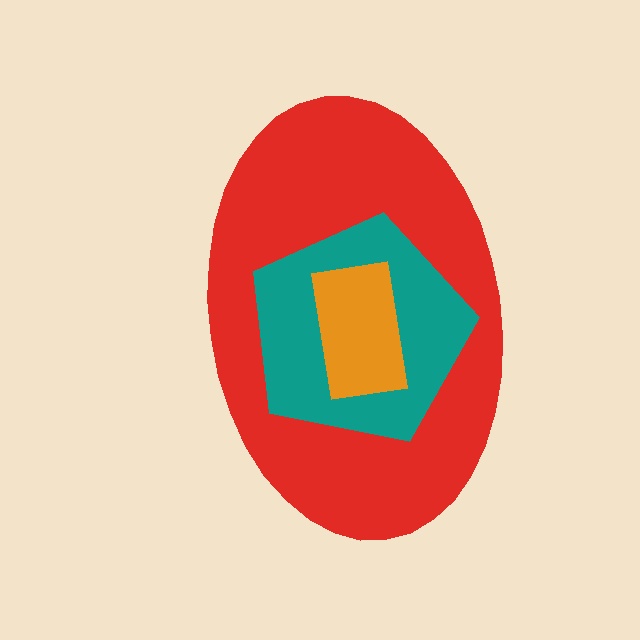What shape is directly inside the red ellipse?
The teal pentagon.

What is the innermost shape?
The orange rectangle.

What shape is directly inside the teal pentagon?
The orange rectangle.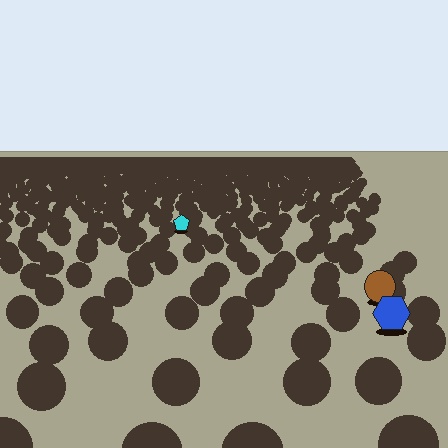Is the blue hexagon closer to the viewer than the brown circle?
Yes. The blue hexagon is closer — you can tell from the texture gradient: the ground texture is coarser near it.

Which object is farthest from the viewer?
The cyan pentagon is farthest from the viewer. It appears smaller and the ground texture around it is denser.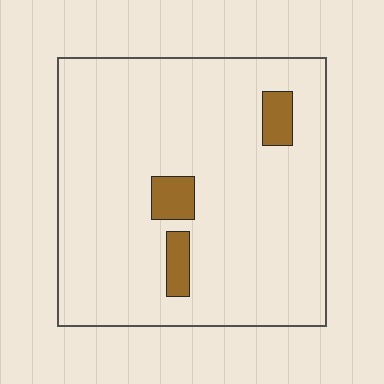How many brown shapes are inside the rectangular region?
3.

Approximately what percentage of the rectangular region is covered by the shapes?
Approximately 5%.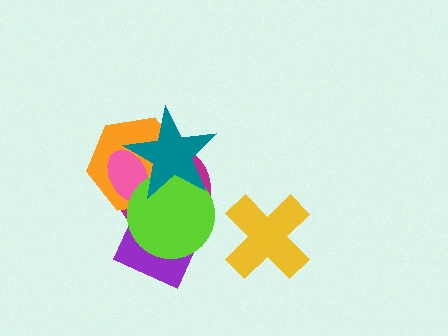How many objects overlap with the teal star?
5 objects overlap with the teal star.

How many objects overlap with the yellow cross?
0 objects overlap with the yellow cross.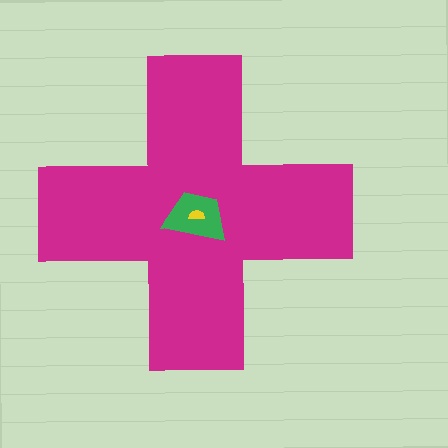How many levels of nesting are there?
3.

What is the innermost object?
The yellow semicircle.